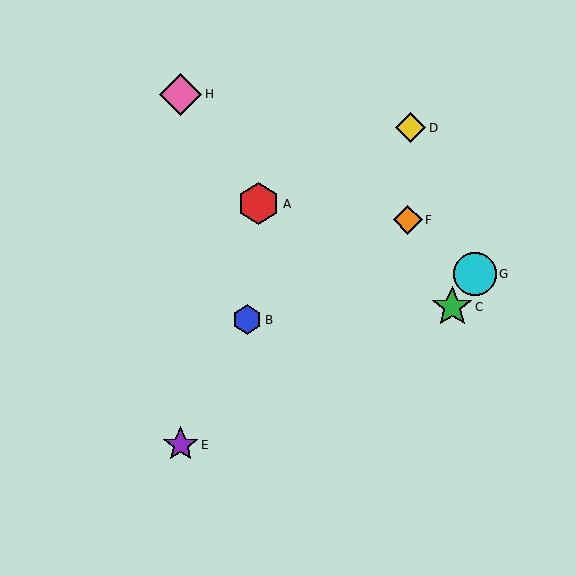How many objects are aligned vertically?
2 objects (E, H) are aligned vertically.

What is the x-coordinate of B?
Object B is at x≈247.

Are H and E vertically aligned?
Yes, both are at x≈181.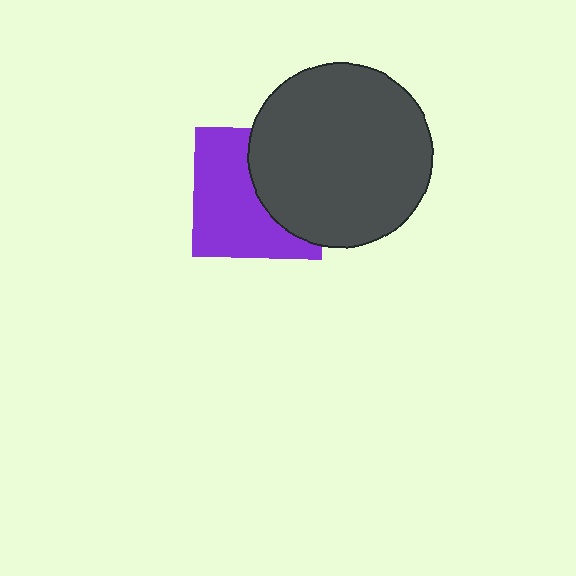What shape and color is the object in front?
The object in front is a dark gray circle.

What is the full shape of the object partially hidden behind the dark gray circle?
The partially hidden object is a purple square.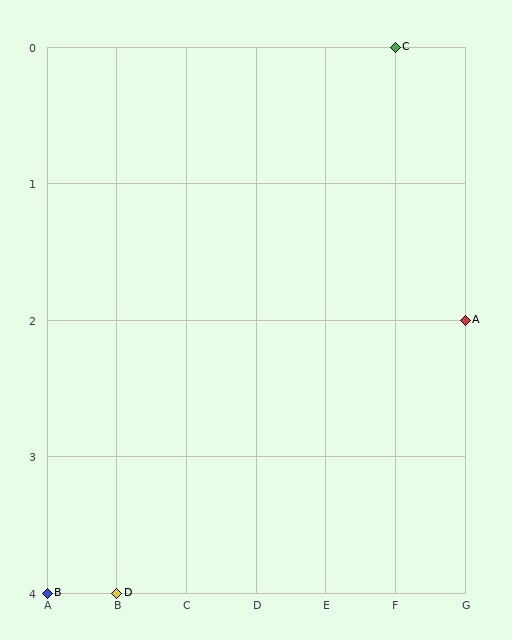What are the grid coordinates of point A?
Point A is at grid coordinates (G, 2).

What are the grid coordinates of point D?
Point D is at grid coordinates (B, 4).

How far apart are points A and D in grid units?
Points A and D are 5 columns and 2 rows apart (about 5.4 grid units diagonally).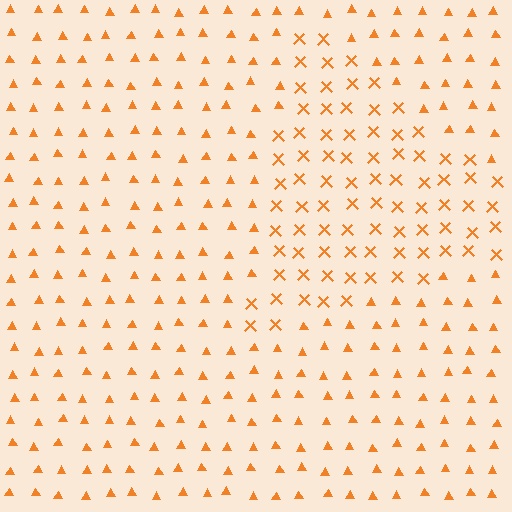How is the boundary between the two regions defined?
The boundary is defined by a change in element shape: X marks inside vs. triangles outside. All elements share the same color and spacing.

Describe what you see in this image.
The image is filled with small orange elements arranged in a uniform grid. A triangle-shaped region contains X marks, while the surrounding area contains triangles. The boundary is defined purely by the change in element shape.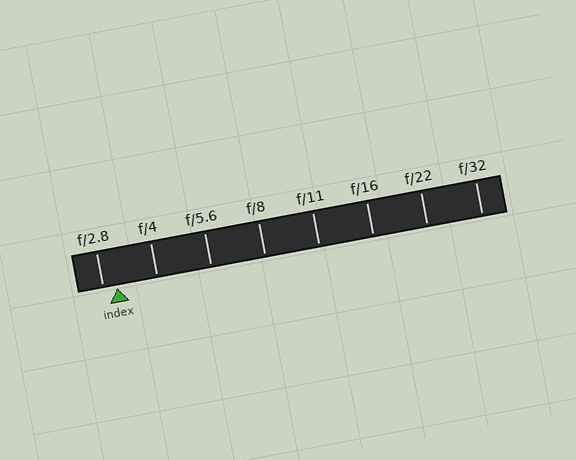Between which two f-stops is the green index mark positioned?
The index mark is between f/2.8 and f/4.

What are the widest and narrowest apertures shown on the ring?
The widest aperture shown is f/2.8 and the narrowest is f/32.